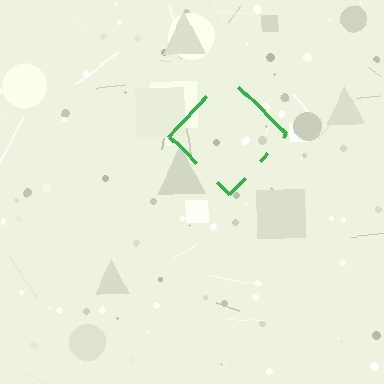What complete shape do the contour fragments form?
The contour fragments form a diamond.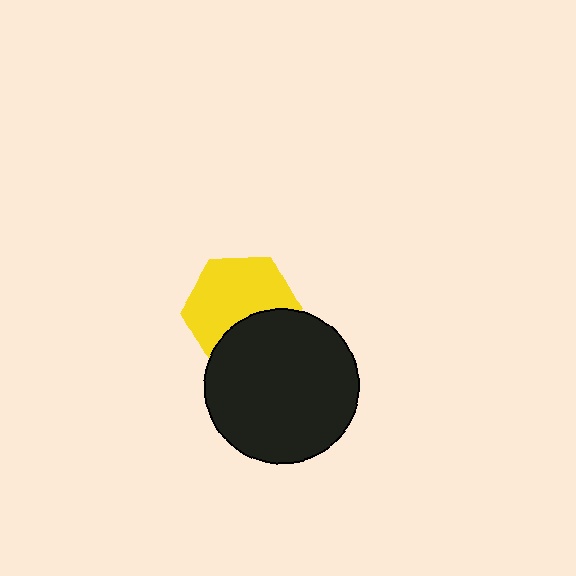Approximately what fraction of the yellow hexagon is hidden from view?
Roughly 35% of the yellow hexagon is hidden behind the black circle.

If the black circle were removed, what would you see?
You would see the complete yellow hexagon.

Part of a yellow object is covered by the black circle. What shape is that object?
It is a hexagon.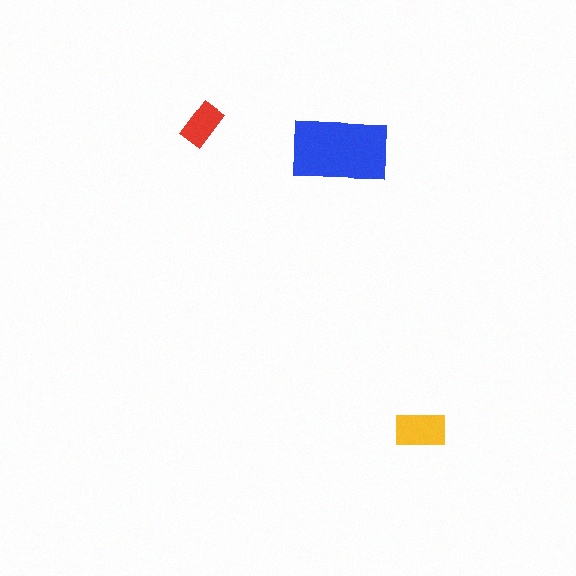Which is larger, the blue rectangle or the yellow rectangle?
The blue one.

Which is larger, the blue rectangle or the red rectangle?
The blue one.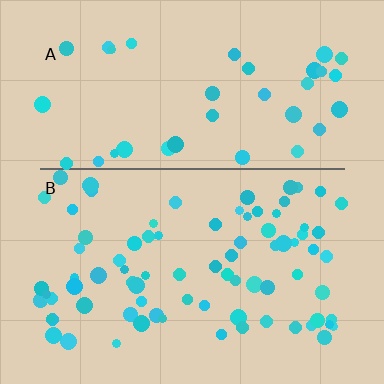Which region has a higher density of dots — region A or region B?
B (the bottom).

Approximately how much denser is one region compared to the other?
Approximately 2.0× — region B over region A.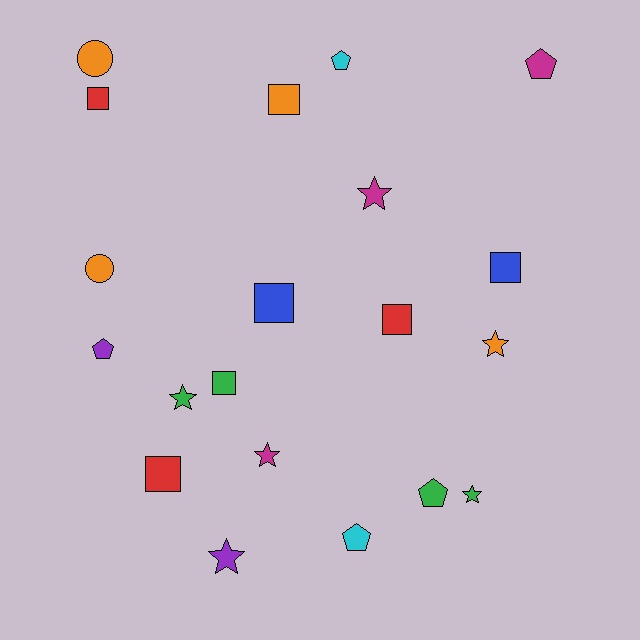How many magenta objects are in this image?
There are 3 magenta objects.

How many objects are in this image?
There are 20 objects.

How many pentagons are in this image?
There are 5 pentagons.